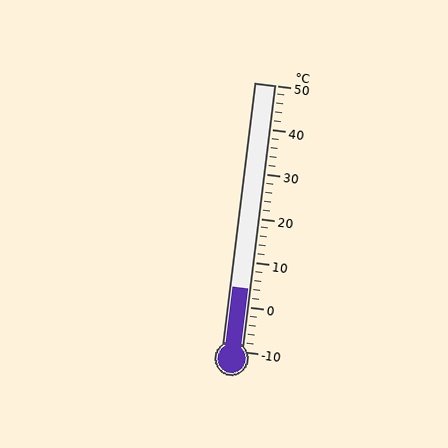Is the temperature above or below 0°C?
The temperature is above 0°C.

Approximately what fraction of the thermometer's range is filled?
The thermometer is filled to approximately 25% of its range.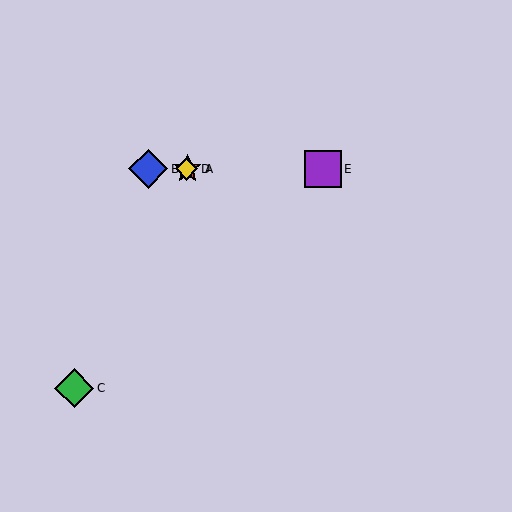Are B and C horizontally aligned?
No, B is at y≈169 and C is at y≈388.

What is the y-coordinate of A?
Object A is at y≈169.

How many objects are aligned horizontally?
4 objects (A, B, D, E) are aligned horizontally.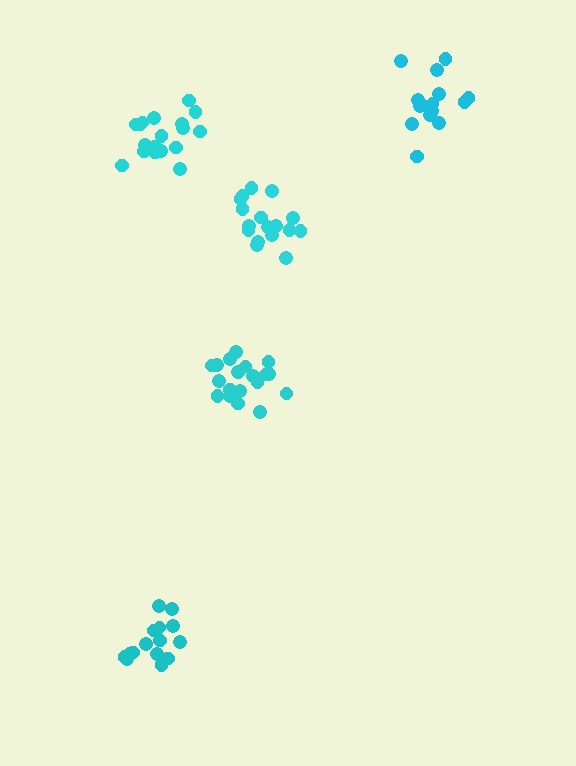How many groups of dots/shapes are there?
There are 5 groups.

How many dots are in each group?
Group 1: 18 dots, Group 2: 15 dots, Group 3: 15 dots, Group 4: 20 dots, Group 5: 18 dots (86 total).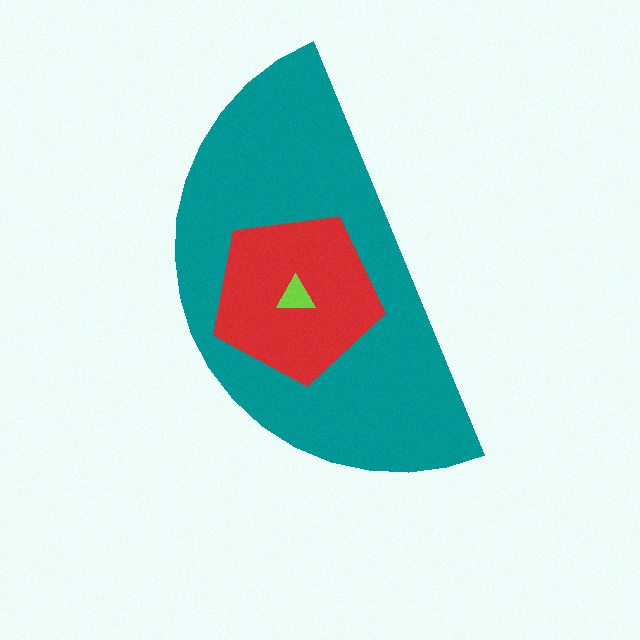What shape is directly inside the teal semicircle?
The red pentagon.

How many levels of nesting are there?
3.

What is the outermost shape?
The teal semicircle.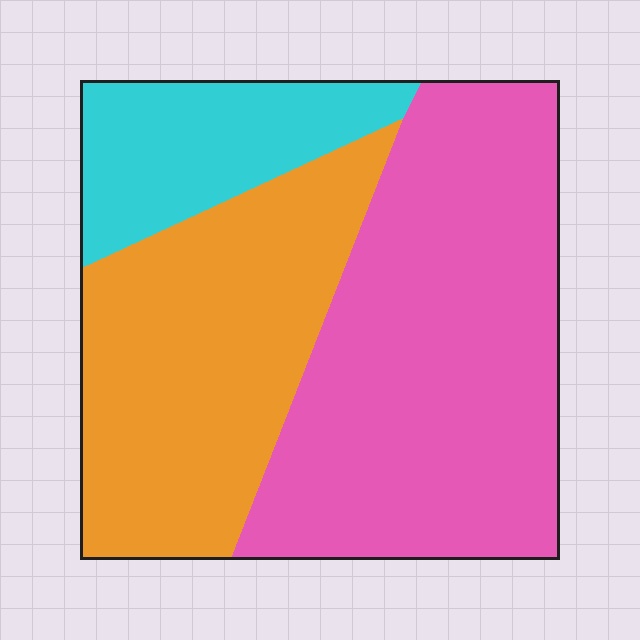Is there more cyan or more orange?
Orange.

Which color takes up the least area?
Cyan, at roughly 15%.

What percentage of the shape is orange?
Orange covers 35% of the shape.